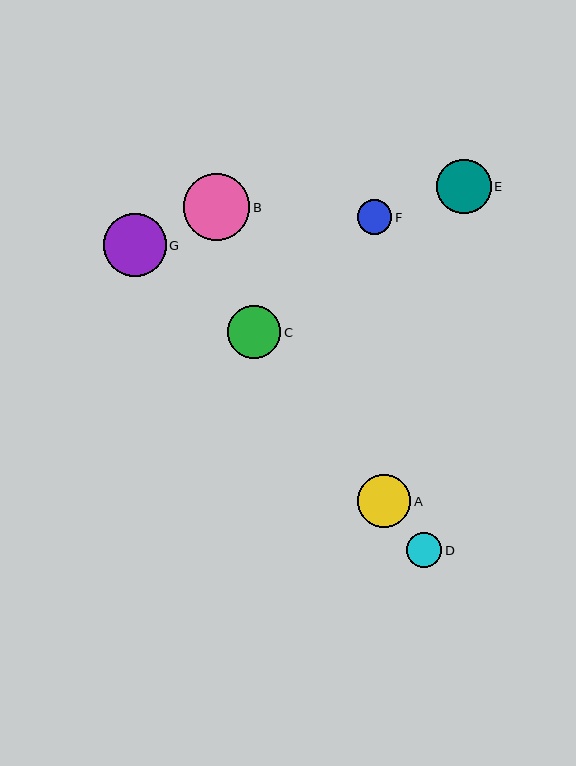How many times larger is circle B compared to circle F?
Circle B is approximately 1.9 times the size of circle F.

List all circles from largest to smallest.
From largest to smallest: B, G, E, A, C, F, D.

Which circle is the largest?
Circle B is the largest with a size of approximately 66 pixels.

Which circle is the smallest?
Circle D is the smallest with a size of approximately 35 pixels.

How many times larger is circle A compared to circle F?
Circle A is approximately 1.5 times the size of circle F.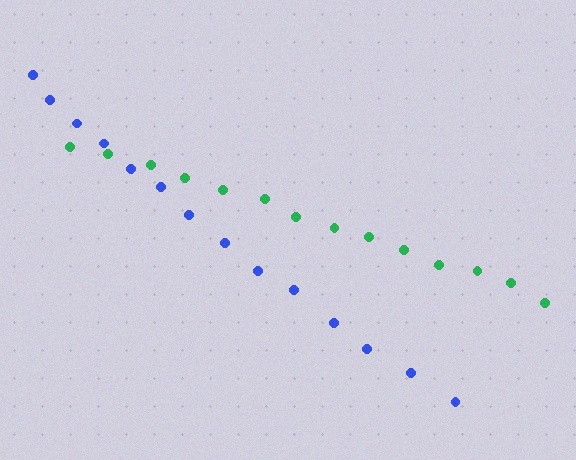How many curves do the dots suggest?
There are 2 distinct paths.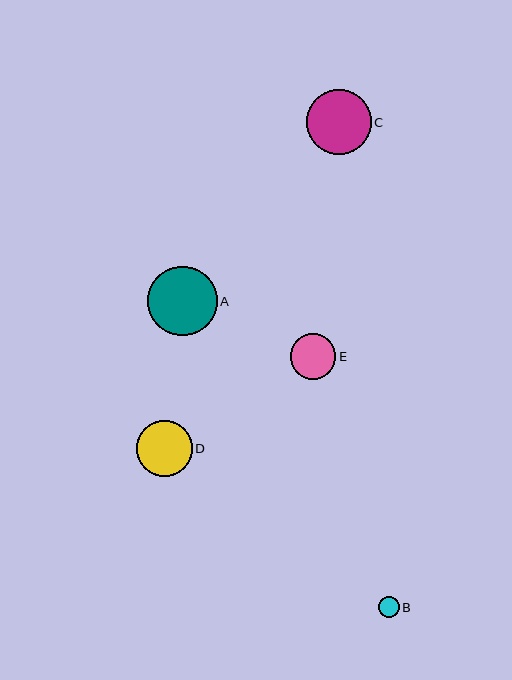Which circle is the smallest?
Circle B is the smallest with a size of approximately 21 pixels.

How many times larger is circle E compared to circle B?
Circle E is approximately 2.2 times the size of circle B.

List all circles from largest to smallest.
From largest to smallest: A, C, D, E, B.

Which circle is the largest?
Circle A is the largest with a size of approximately 69 pixels.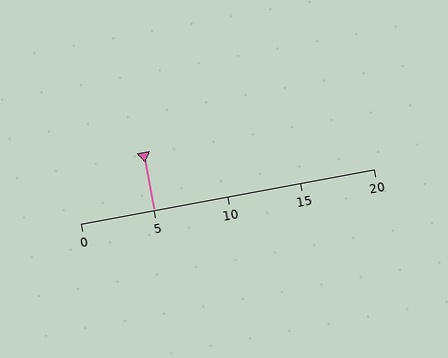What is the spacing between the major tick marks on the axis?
The major ticks are spaced 5 apart.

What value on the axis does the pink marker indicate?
The marker indicates approximately 5.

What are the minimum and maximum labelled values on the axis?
The axis runs from 0 to 20.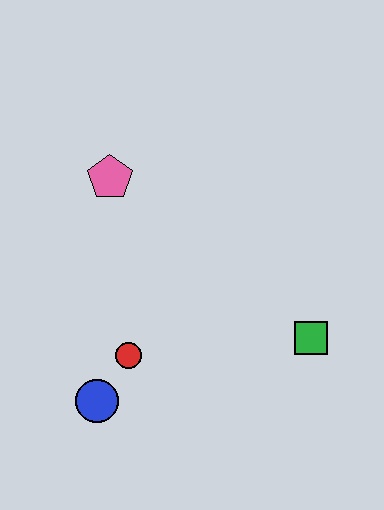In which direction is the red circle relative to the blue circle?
The red circle is above the blue circle.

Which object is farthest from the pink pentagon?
The green square is farthest from the pink pentagon.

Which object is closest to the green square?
The red circle is closest to the green square.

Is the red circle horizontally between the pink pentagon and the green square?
Yes